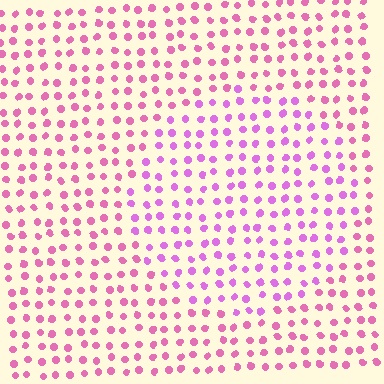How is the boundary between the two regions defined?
The boundary is defined purely by a slight shift in hue (about 28 degrees). Spacing, size, and orientation are identical on both sides.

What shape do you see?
I see a circle.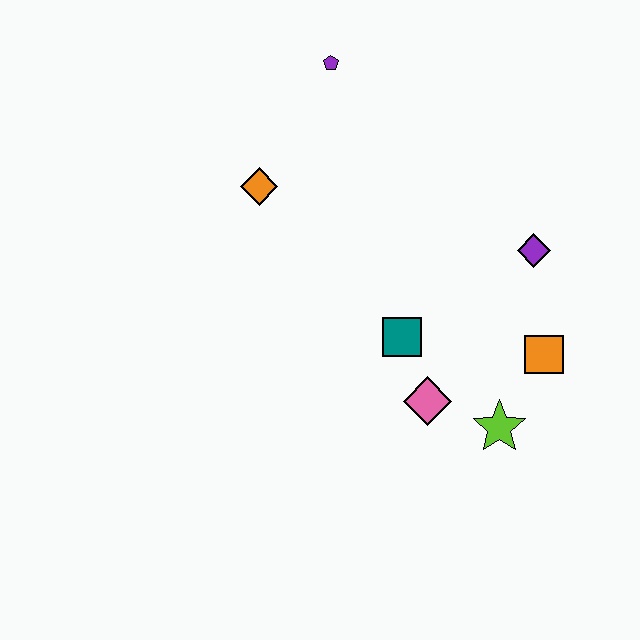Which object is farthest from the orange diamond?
The lime star is farthest from the orange diamond.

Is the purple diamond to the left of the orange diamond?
No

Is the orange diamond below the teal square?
No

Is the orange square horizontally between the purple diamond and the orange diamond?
No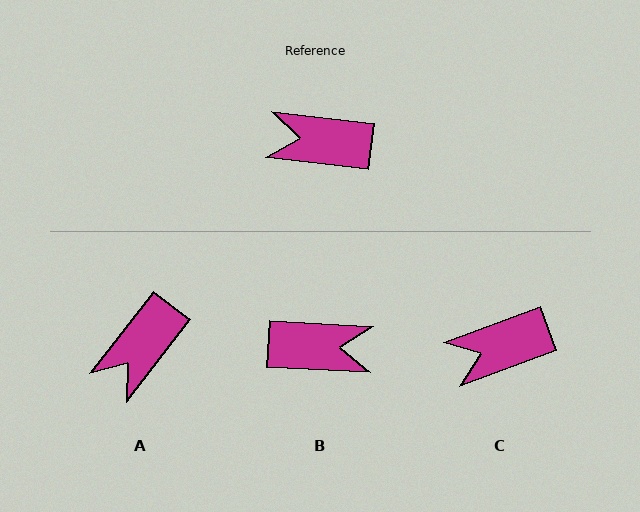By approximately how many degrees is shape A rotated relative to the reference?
Approximately 59 degrees counter-clockwise.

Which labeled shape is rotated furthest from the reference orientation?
B, about 177 degrees away.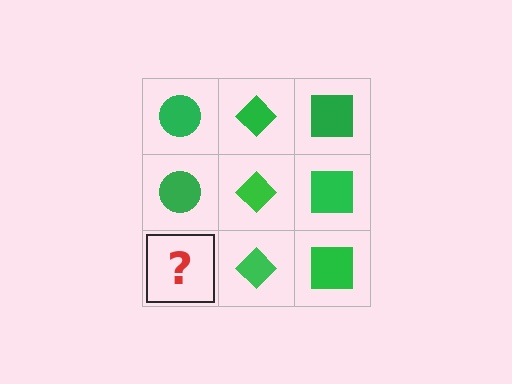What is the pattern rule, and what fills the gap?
The rule is that each column has a consistent shape. The gap should be filled with a green circle.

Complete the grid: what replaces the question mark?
The question mark should be replaced with a green circle.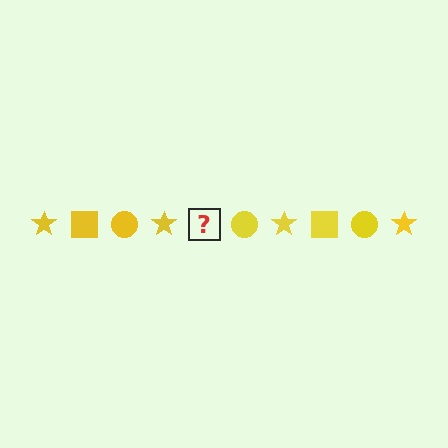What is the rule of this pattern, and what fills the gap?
The rule is that the pattern cycles through star, square, circle shapes in yellow. The gap should be filled with a yellow square.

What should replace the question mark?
The question mark should be replaced with a yellow square.